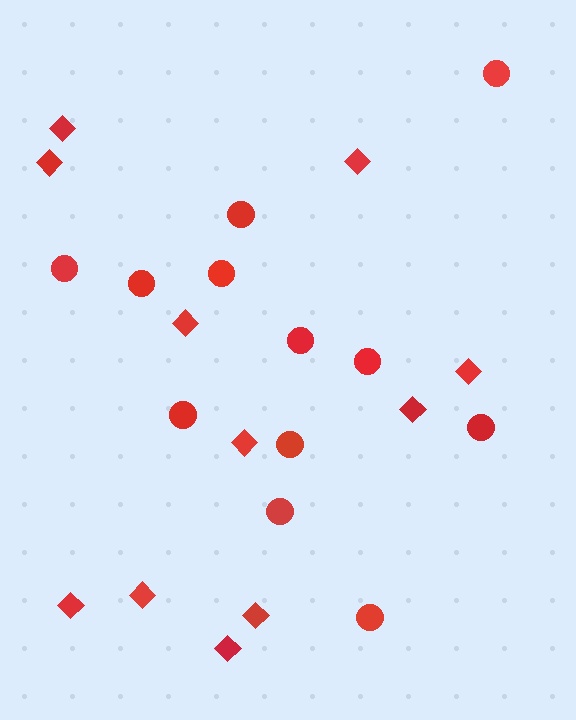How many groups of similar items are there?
There are 2 groups: one group of circles (12) and one group of diamonds (11).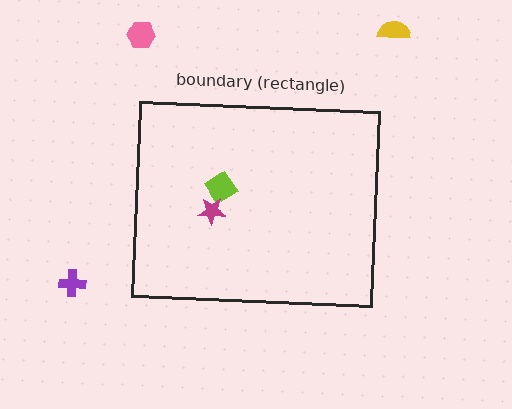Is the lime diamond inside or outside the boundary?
Inside.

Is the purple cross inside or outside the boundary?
Outside.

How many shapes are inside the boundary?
2 inside, 3 outside.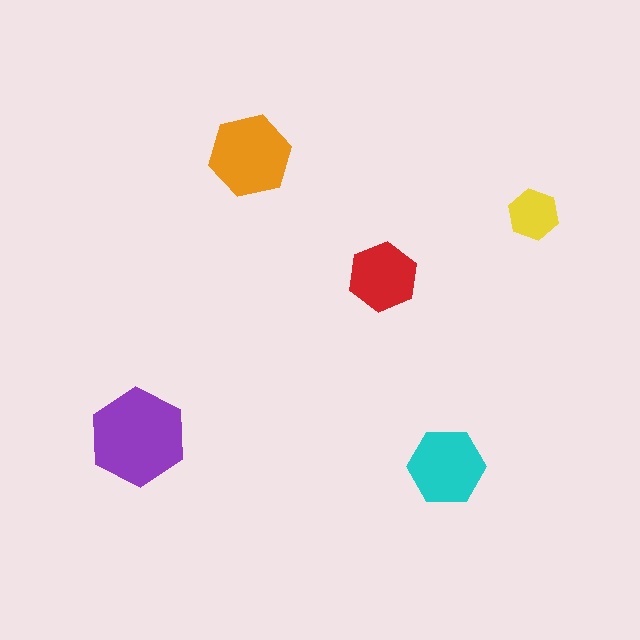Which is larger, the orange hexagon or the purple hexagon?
The purple one.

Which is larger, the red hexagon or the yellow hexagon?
The red one.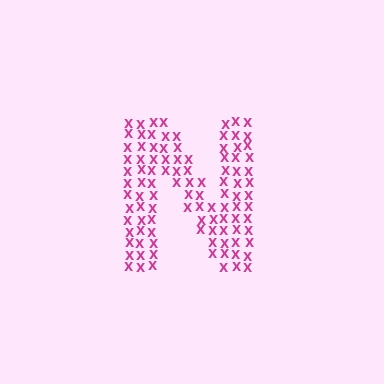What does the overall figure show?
The overall figure shows the letter N.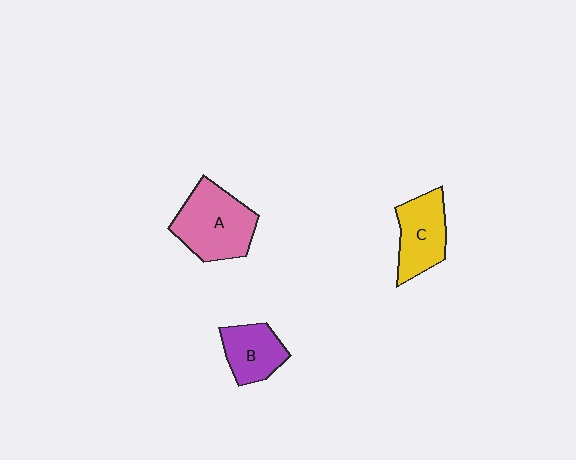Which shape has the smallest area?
Shape B (purple).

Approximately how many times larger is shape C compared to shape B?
Approximately 1.2 times.